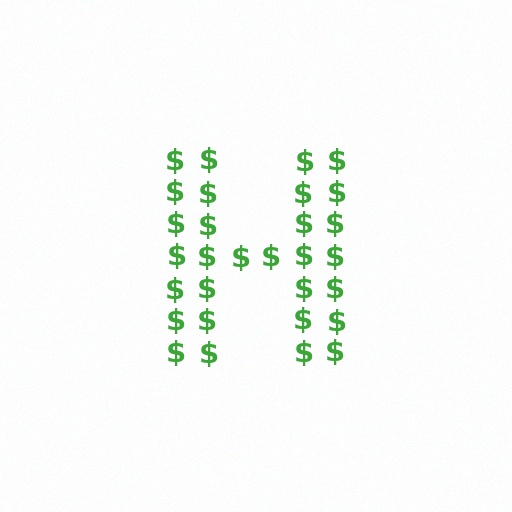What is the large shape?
The large shape is the letter H.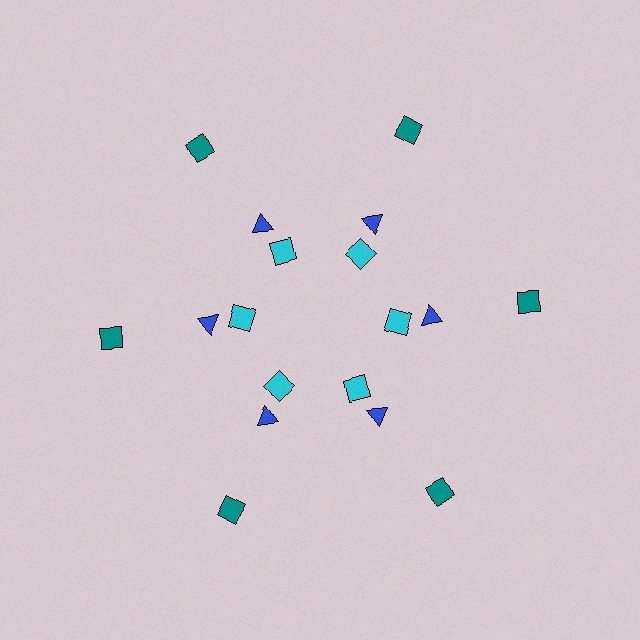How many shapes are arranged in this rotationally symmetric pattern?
There are 18 shapes, arranged in 6 groups of 3.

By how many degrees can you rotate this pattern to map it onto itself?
The pattern maps onto itself every 60 degrees of rotation.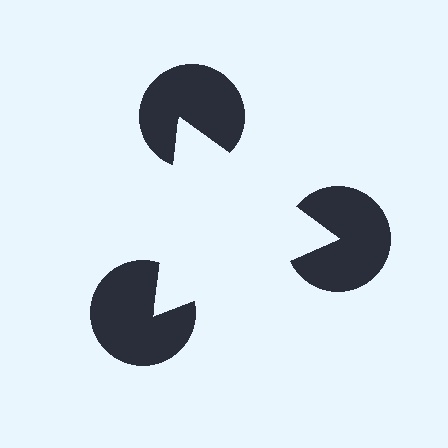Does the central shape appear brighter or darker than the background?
It typically appears slightly brighter than the background, even though no actual brightness change is drawn.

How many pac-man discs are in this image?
There are 3 — one at each vertex of the illusory triangle.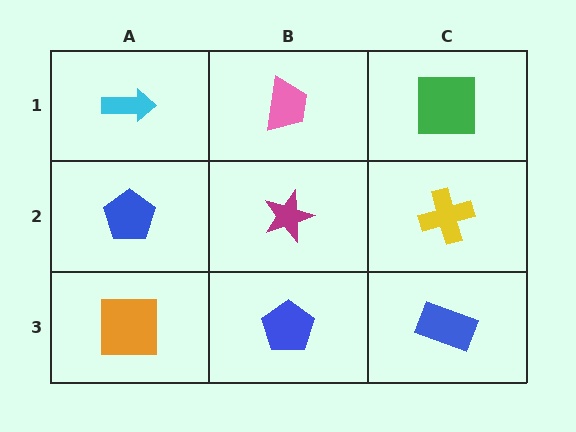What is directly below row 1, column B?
A magenta star.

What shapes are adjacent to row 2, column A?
A cyan arrow (row 1, column A), an orange square (row 3, column A), a magenta star (row 2, column B).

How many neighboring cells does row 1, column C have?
2.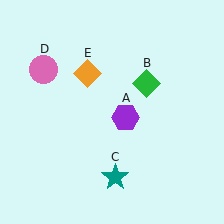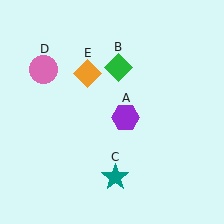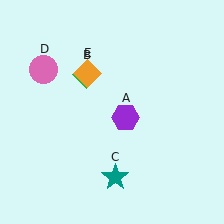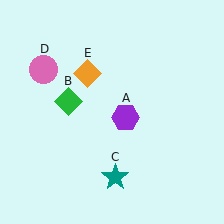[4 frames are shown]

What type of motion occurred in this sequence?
The green diamond (object B) rotated counterclockwise around the center of the scene.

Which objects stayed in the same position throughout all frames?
Purple hexagon (object A) and teal star (object C) and pink circle (object D) and orange diamond (object E) remained stationary.